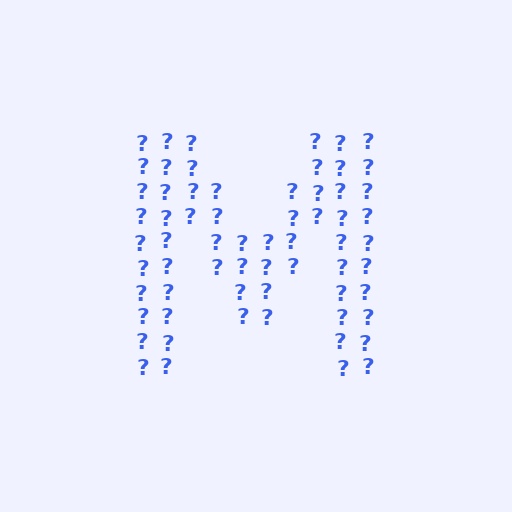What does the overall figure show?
The overall figure shows the letter M.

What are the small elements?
The small elements are question marks.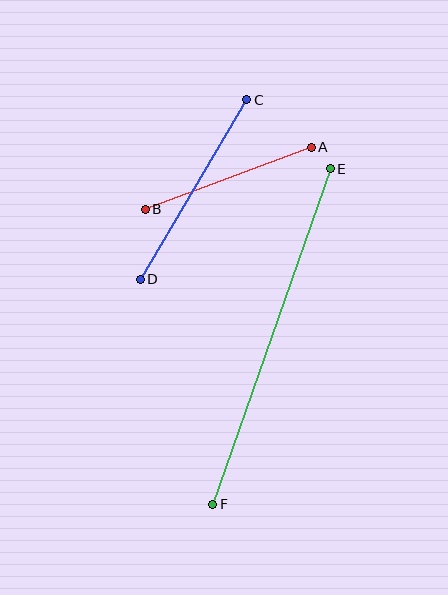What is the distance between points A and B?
The distance is approximately 177 pixels.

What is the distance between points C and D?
The distance is approximately 209 pixels.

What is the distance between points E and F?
The distance is approximately 355 pixels.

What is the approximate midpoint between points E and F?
The midpoint is at approximately (271, 336) pixels.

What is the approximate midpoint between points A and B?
The midpoint is at approximately (228, 178) pixels.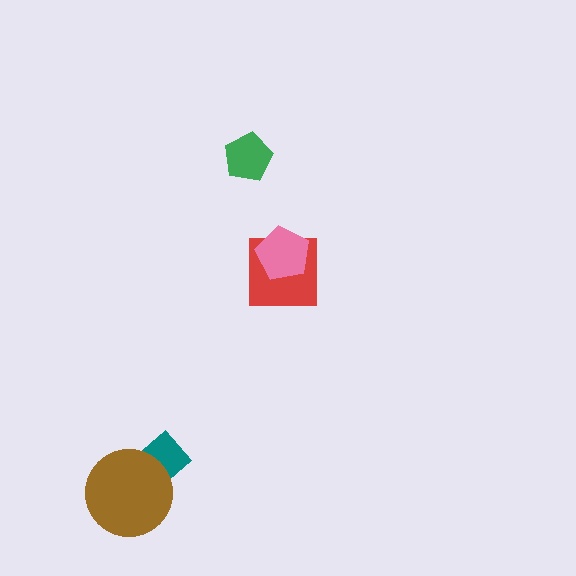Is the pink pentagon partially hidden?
No, no other shape covers it.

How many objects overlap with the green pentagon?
0 objects overlap with the green pentagon.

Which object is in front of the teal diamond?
The brown circle is in front of the teal diamond.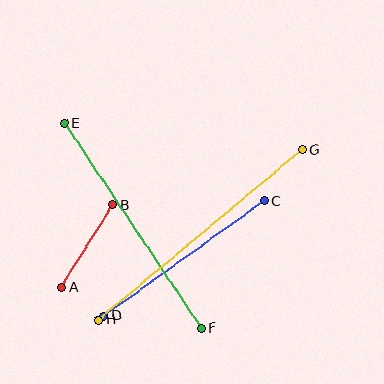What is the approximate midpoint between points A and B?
The midpoint is at approximately (87, 246) pixels.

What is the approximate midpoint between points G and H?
The midpoint is at approximately (200, 235) pixels.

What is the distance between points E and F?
The distance is approximately 246 pixels.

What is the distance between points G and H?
The distance is approximately 265 pixels.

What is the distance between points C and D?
The distance is approximately 198 pixels.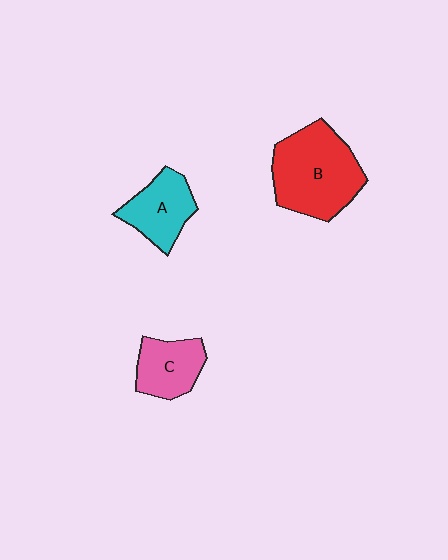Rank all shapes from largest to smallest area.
From largest to smallest: B (red), A (cyan), C (pink).